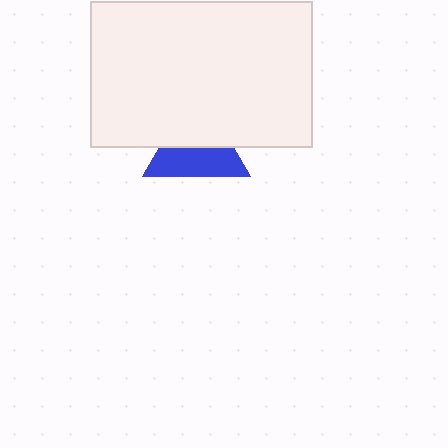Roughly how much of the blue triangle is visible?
About half of it is visible (roughly 53%).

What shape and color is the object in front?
The object in front is a white rectangle.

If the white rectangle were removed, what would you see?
You would see the complete blue triangle.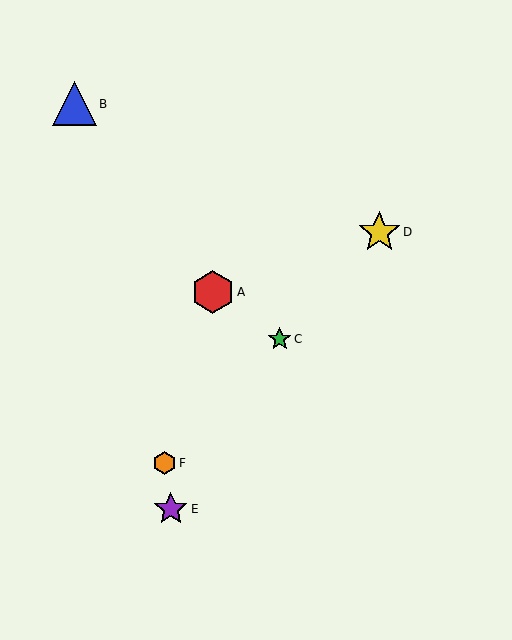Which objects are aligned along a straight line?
Objects C, D, F are aligned along a straight line.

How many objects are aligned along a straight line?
3 objects (C, D, F) are aligned along a straight line.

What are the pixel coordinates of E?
Object E is at (171, 509).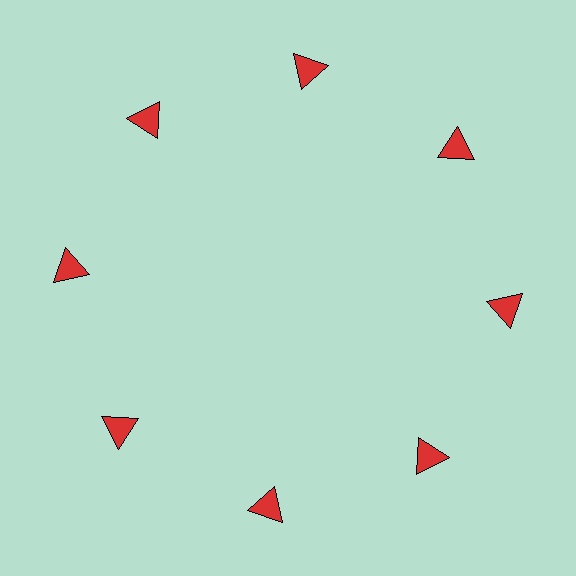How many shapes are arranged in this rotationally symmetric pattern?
There are 8 shapes, arranged in 8 groups of 1.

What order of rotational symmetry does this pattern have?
This pattern has 8-fold rotational symmetry.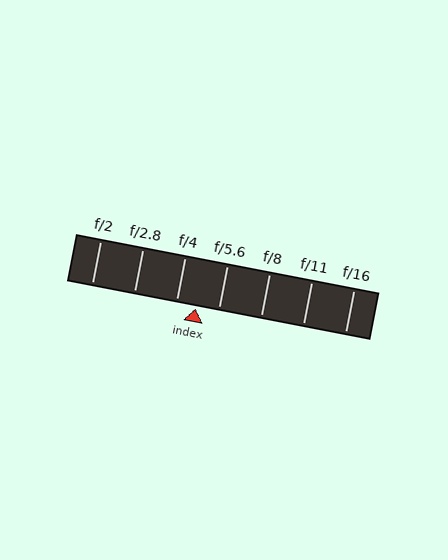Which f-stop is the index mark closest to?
The index mark is closest to f/4.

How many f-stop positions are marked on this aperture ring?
There are 7 f-stop positions marked.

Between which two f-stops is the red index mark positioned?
The index mark is between f/4 and f/5.6.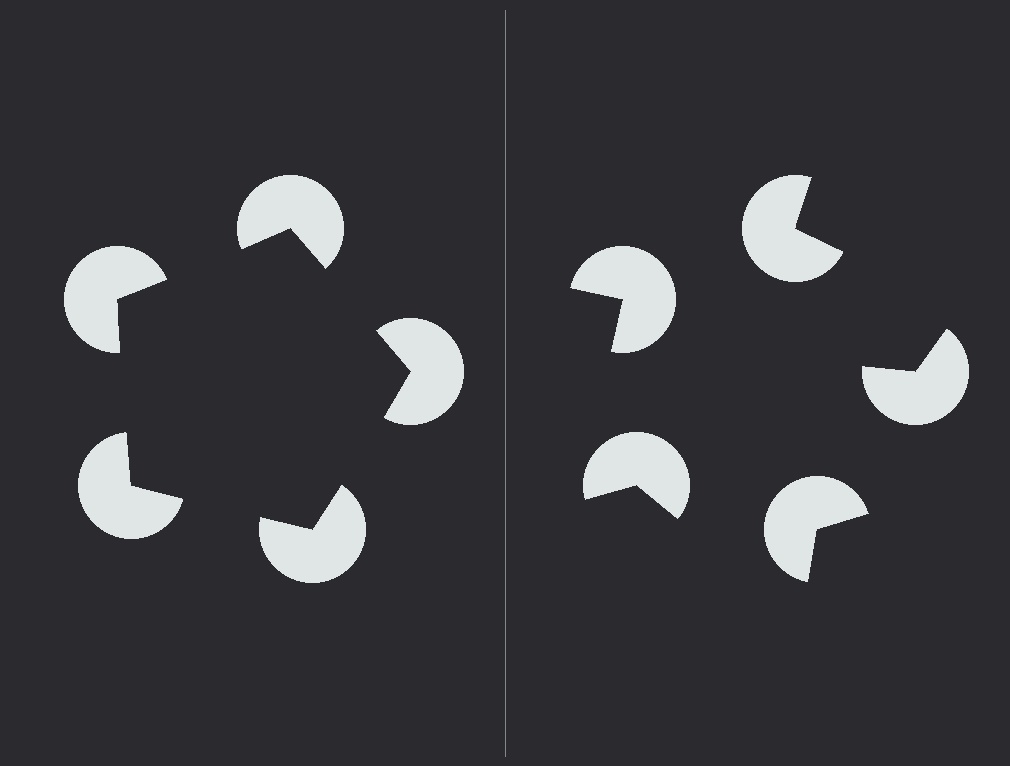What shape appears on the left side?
An illusory pentagon.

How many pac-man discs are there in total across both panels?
10 — 5 on each side.